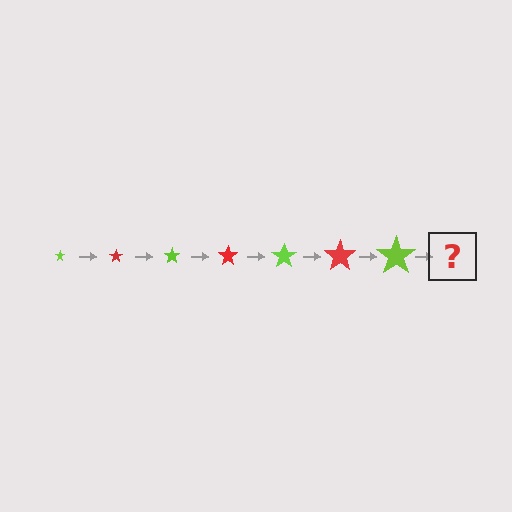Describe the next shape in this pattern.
It should be a red star, larger than the previous one.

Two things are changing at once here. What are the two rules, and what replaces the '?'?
The two rules are that the star grows larger each step and the color cycles through lime and red. The '?' should be a red star, larger than the previous one.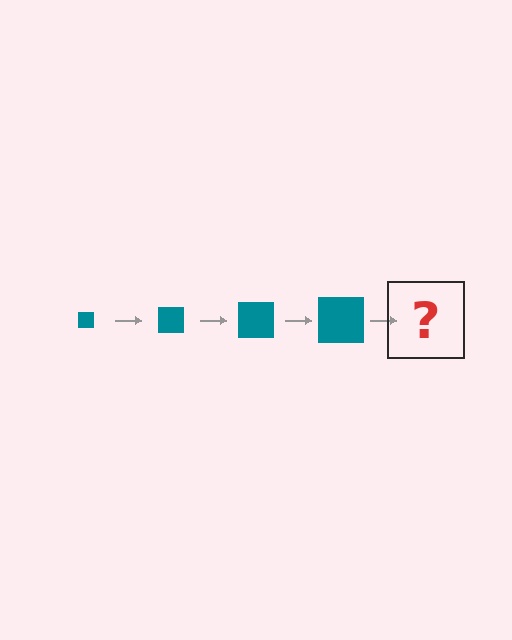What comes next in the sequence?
The next element should be a teal square, larger than the previous one.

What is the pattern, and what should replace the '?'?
The pattern is that the square gets progressively larger each step. The '?' should be a teal square, larger than the previous one.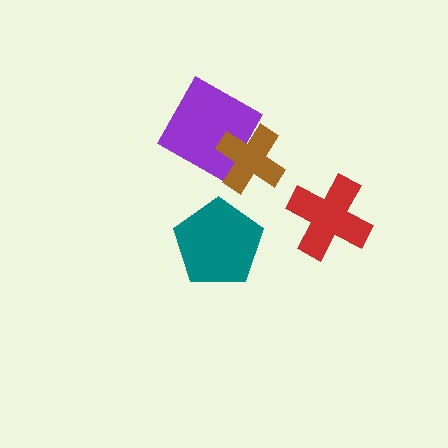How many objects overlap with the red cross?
0 objects overlap with the red cross.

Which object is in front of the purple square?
The brown cross is in front of the purple square.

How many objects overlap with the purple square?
1 object overlaps with the purple square.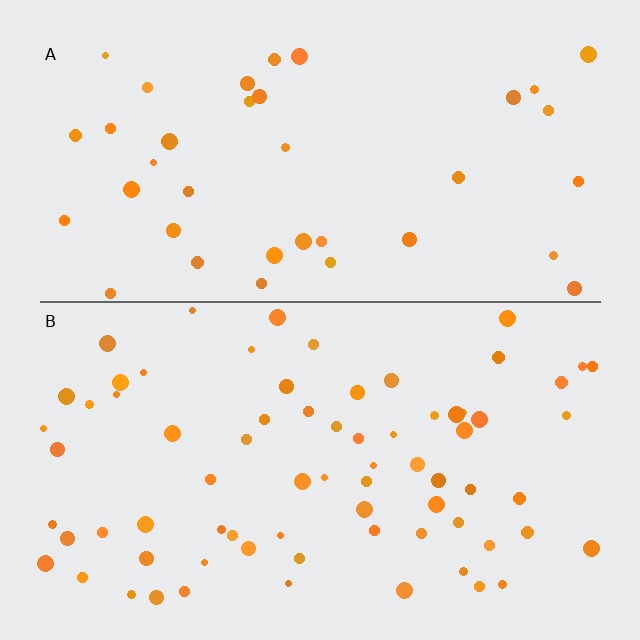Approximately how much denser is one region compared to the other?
Approximately 2.0× — region B over region A.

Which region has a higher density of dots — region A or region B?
B (the bottom).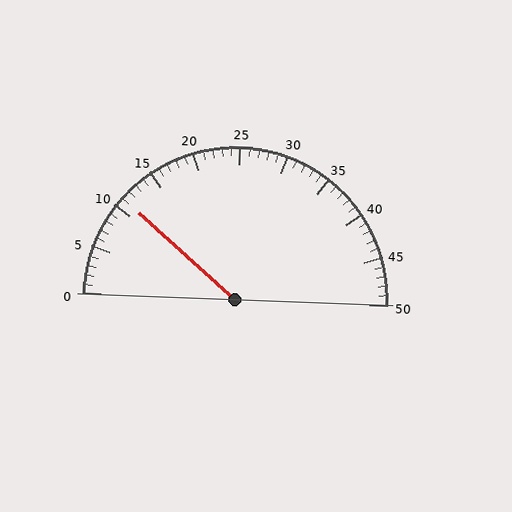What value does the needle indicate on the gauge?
The needle indicates approximately 11.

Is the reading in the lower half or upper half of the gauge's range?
The reading is in the lower half of the range (0 to 50).